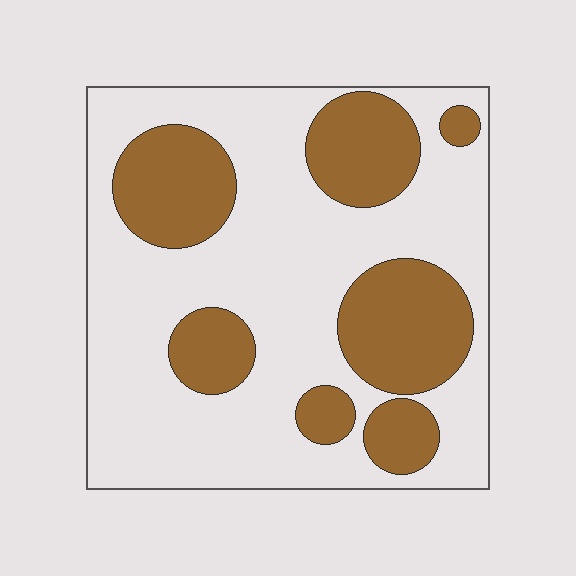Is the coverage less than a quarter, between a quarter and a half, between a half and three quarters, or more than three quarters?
Between a quarter and a half.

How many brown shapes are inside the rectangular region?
7.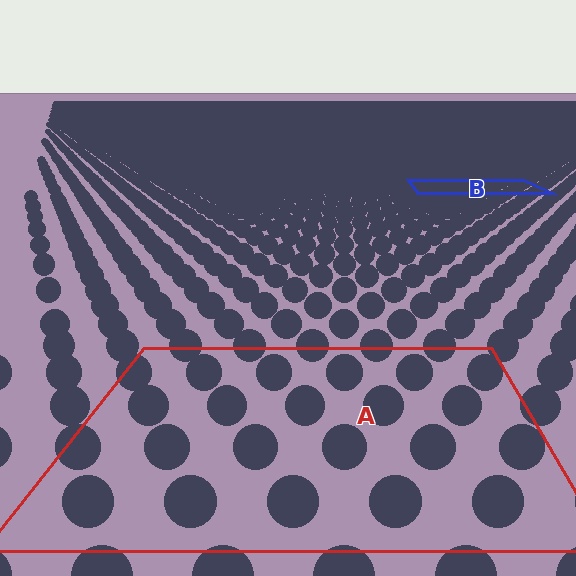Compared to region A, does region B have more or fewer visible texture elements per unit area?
Region B has more texture elements per unit area — they are packed more densely because it is farther away.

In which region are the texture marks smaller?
The texture marks are smaller in region B, because it is farther away.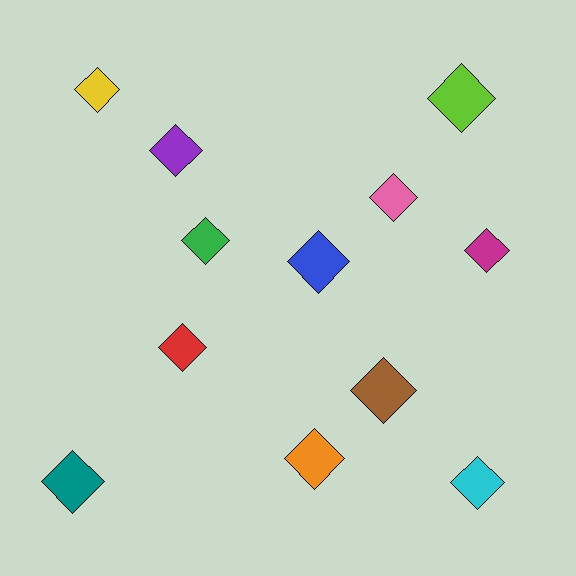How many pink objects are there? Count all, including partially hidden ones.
There is 1 pink object.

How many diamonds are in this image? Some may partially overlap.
There are 12 diamonds.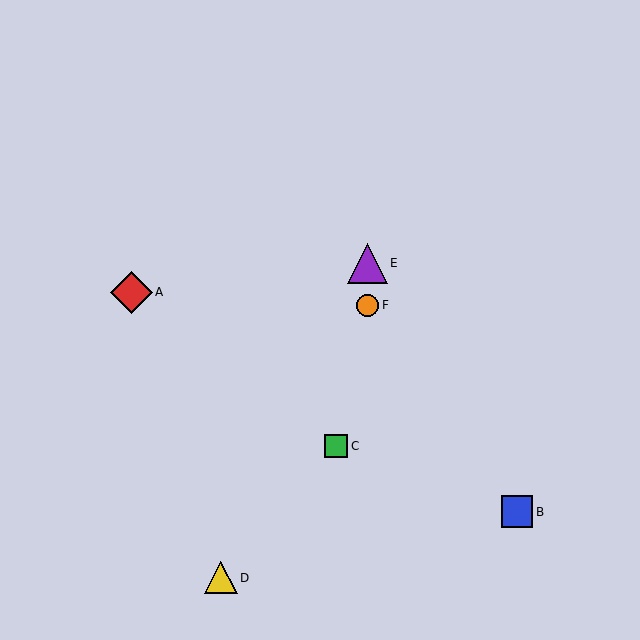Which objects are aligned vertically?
Objects E, F are aligned vertically.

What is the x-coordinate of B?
Object B is at x≈517.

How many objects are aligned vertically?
2 objects (E, F) are aligned vertically.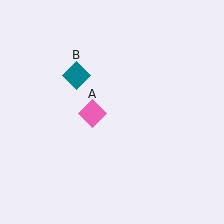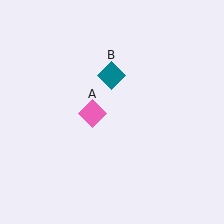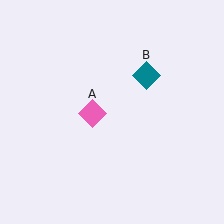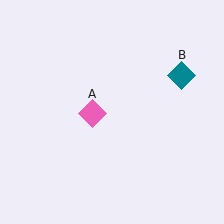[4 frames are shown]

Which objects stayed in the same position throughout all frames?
Pink diamond (object A) remained stationary.